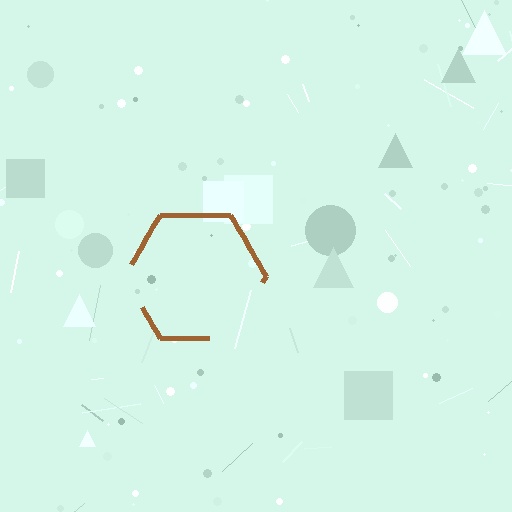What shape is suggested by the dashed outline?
The dashed outline suggests a hexagon.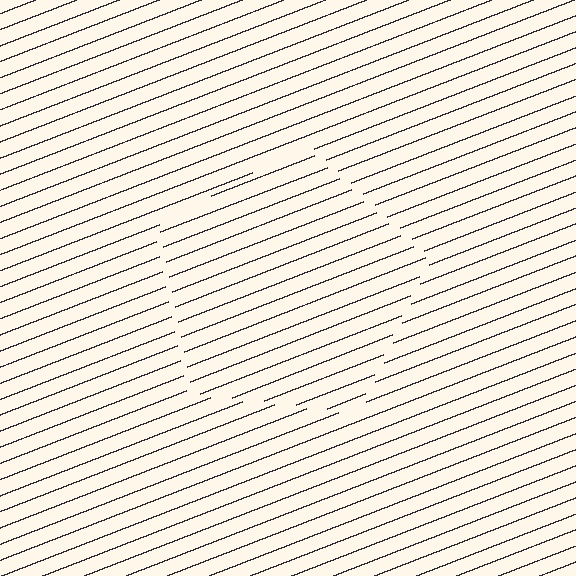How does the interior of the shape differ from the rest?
The interior of the shape contains the same grating, shifted by half a period — the contour is defined by the phase discontinuity where line-ends from the inner and outer gratings abut.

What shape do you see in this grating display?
An illusory pentagon. The interior of the shape contains the same grating, shifted by half a period — the contour is defined by the phase discontinuity where line-ends from the inner and outer gratings abut.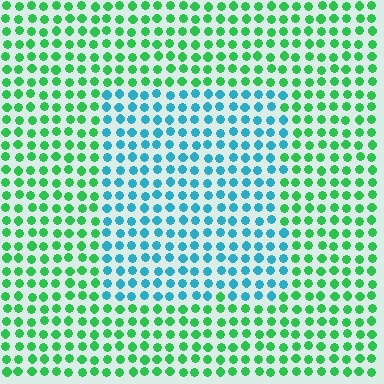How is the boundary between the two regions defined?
The boundary is defined purely by a slight shift in hue (about 56 degrees). Spacing, size, and orientation are identical on both sides.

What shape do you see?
I see a rectangle.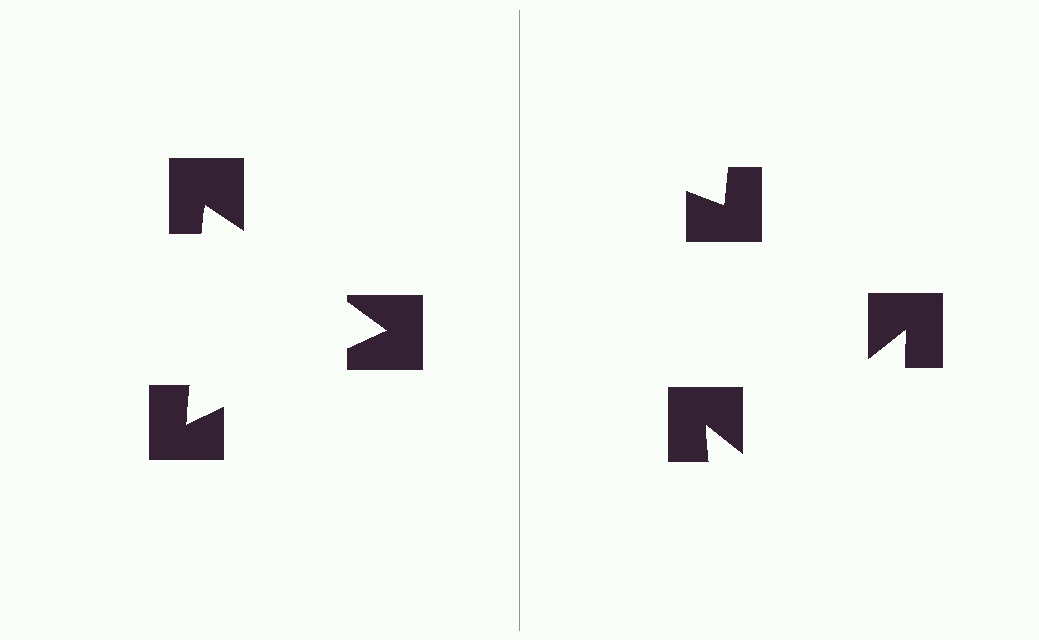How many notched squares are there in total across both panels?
6 — 3 on each side.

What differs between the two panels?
The notched squares are positioned identically on both sides; only the wedge orientations differ. On the left they align to a triangle; on the right they are misaligned.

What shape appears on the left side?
An illusory triangle.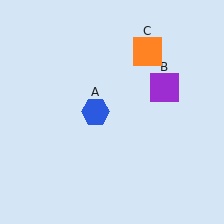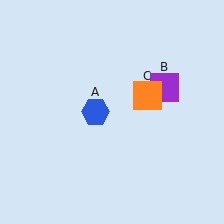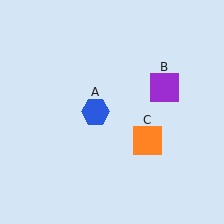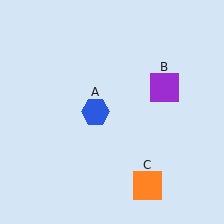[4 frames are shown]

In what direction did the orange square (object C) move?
The orange square (object C) moved down.